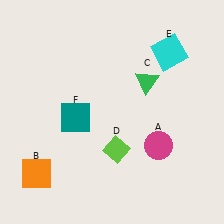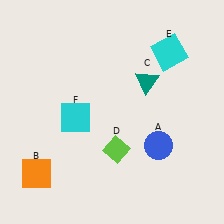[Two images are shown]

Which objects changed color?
A changed from magenta to blue. C changed from green to teal. F changed from teal to cyan.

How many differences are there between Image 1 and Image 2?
There are 3 differences between the two images.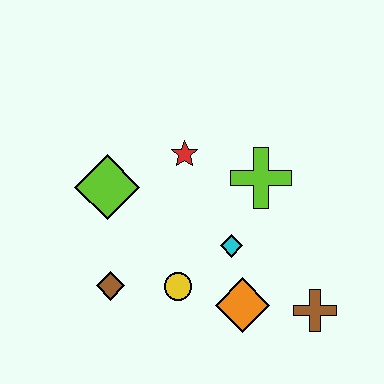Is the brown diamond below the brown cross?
No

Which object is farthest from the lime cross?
The brown diamond is farthest from the lime cross.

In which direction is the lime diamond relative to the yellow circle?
The lime diamond is above the yellow circle.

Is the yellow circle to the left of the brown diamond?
No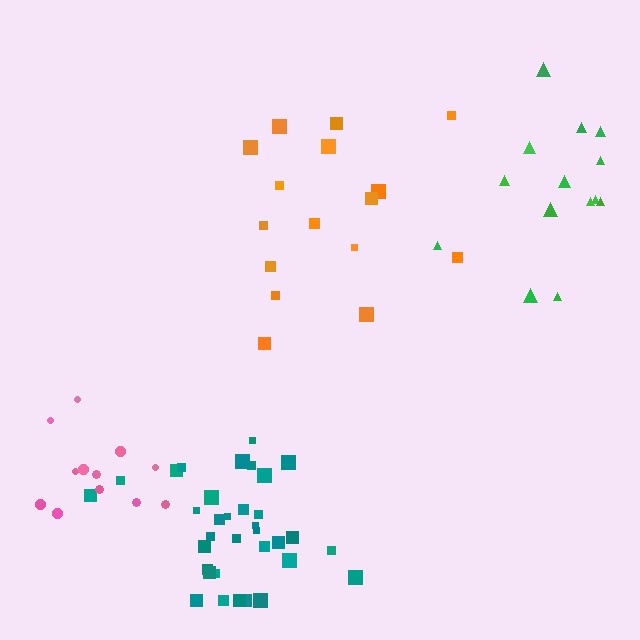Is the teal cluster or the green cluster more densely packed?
Teal.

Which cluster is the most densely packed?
Teal.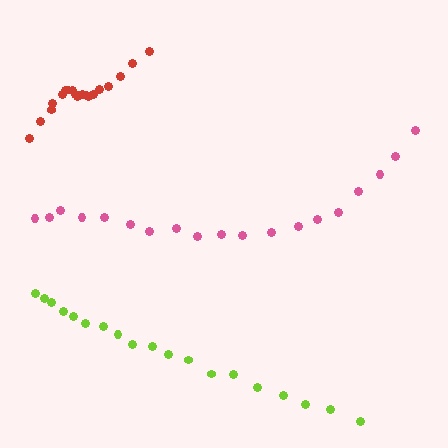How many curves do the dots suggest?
There are 3 distinct paths.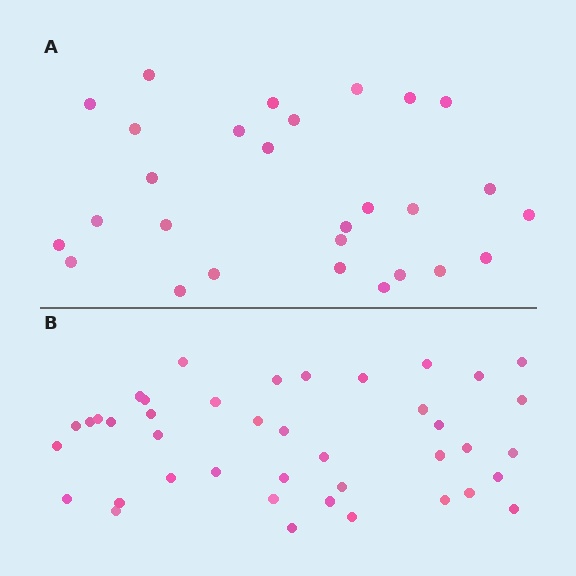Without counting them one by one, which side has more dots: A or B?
Region B (the bottom region) has more dots.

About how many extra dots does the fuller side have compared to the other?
Region B has approximately 15 more dots than region A.